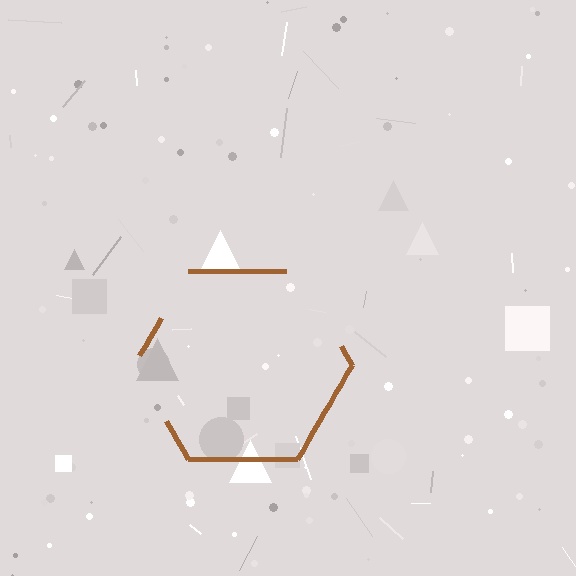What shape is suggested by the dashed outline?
The dashed outline suggests a hexagon.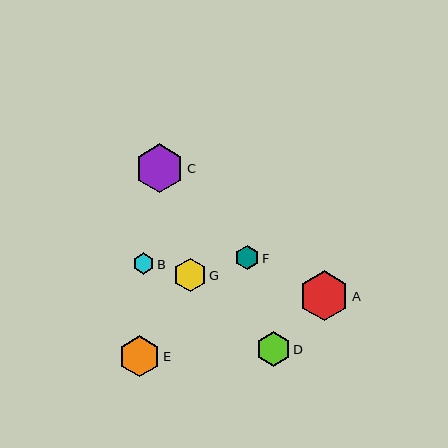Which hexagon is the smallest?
Hexagon B is the smallest with a size of approximately 21 pixels.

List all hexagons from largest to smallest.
From largest to smallest: A, C, E, D, G, F, B.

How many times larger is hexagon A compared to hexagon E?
Hexagon A is approximately 1.2 times the size of hexagon E.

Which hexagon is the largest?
Hexagon A is the largest with a size of approximately 50 pixels.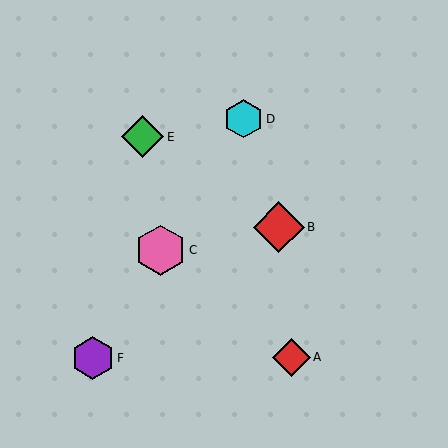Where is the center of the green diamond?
The center of the green diamond is at (143, 137).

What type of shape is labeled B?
Shape B is a red diamond.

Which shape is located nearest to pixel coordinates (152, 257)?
The pink hexagon (labeled C) at (161, 250) is nearest to that location.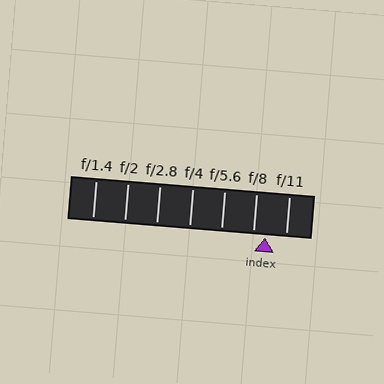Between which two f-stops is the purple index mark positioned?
The index mark is between f/8 and f/11.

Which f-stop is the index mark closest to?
The index mark is closest to f/8.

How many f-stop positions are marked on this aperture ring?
There are 7 f-stop positions marked.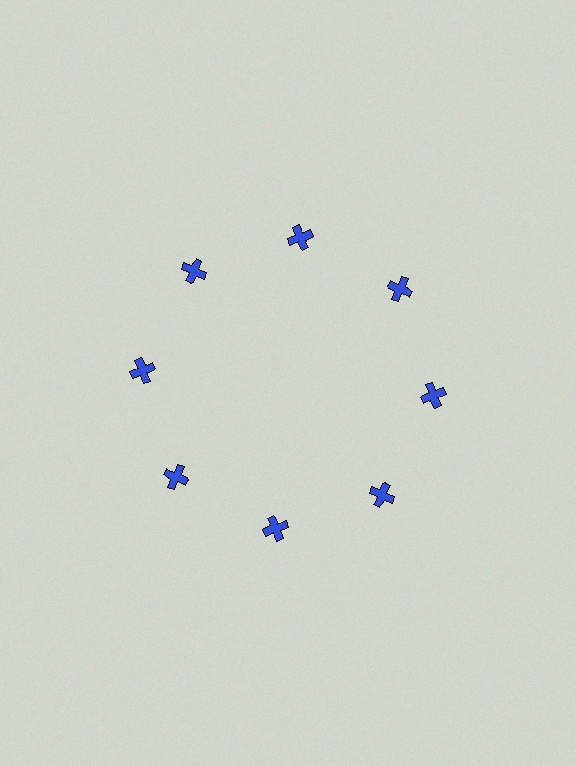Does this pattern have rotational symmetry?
Yes, this pattern has 8-fold rotational symmetry. It looks the same after rotating 45 degrees around the center.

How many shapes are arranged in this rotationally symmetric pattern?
There are 8 shapes, arranged in 8 groups of 1.